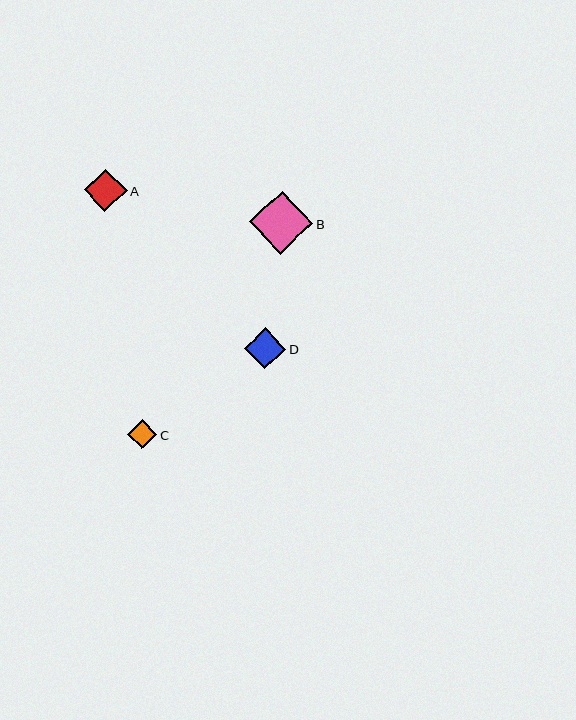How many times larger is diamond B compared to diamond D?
Diamond B is approximately 1.5 times the size of diamond D.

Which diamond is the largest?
Diamond B is the largest with a size of approximately 63 pixels.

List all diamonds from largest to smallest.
From largest to smallest: B, A, D, C.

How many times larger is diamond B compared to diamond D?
Diamond B is approximately 1.5 times the size of diamond D.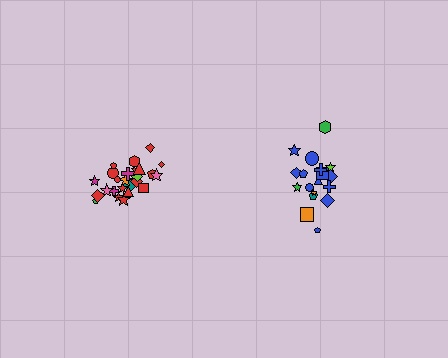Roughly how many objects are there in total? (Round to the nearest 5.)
Roughly 45 objects in total.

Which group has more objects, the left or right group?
The left group.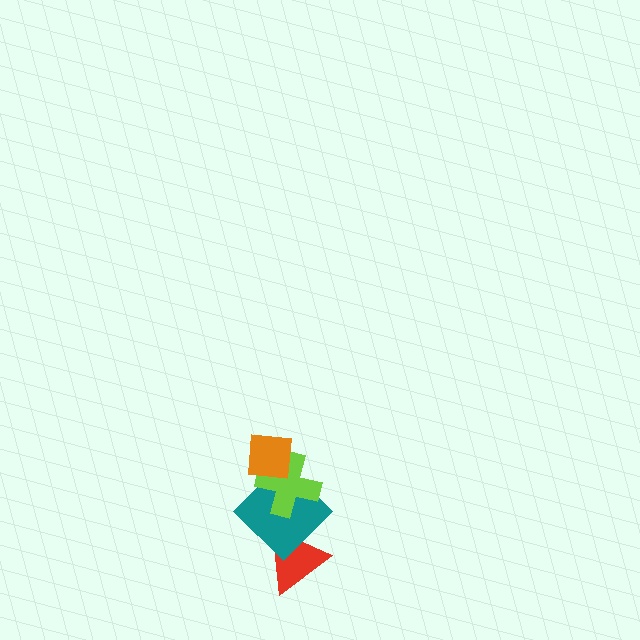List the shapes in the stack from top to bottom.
From top to bottom: the orange square, the lime cross, the teal diamond, the red triangle.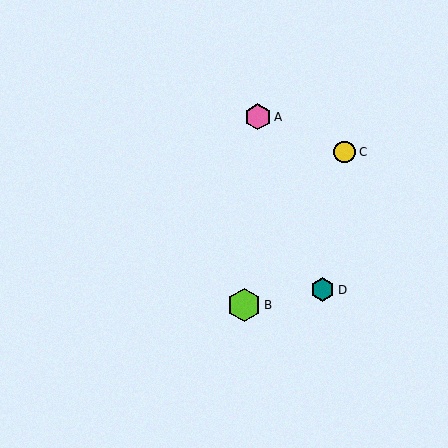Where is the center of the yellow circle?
The center of the yellow circle is at (345, 152).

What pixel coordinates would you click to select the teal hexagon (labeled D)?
Click at (323, 290) to select the teal hexagon D.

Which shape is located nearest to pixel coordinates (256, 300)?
The lime hexagon (labeled B) at (244, 305) is nearest to that location.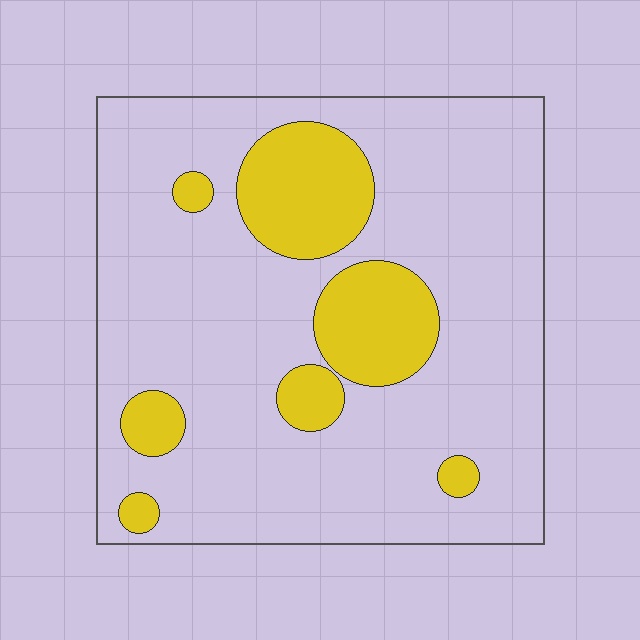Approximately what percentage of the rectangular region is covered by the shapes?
Approximately 20%.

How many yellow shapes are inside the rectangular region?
7.